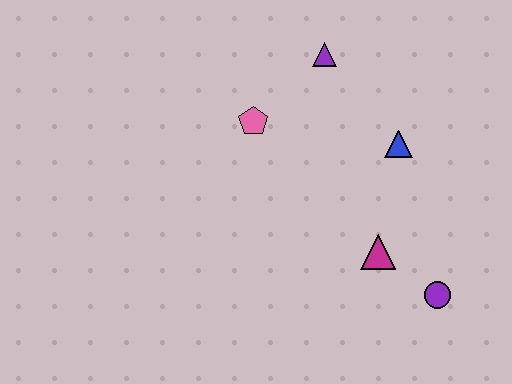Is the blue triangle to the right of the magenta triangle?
Yes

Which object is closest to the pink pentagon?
The purple triangle is closest to the pink pentagon.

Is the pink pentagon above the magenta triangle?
Yes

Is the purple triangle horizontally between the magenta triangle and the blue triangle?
No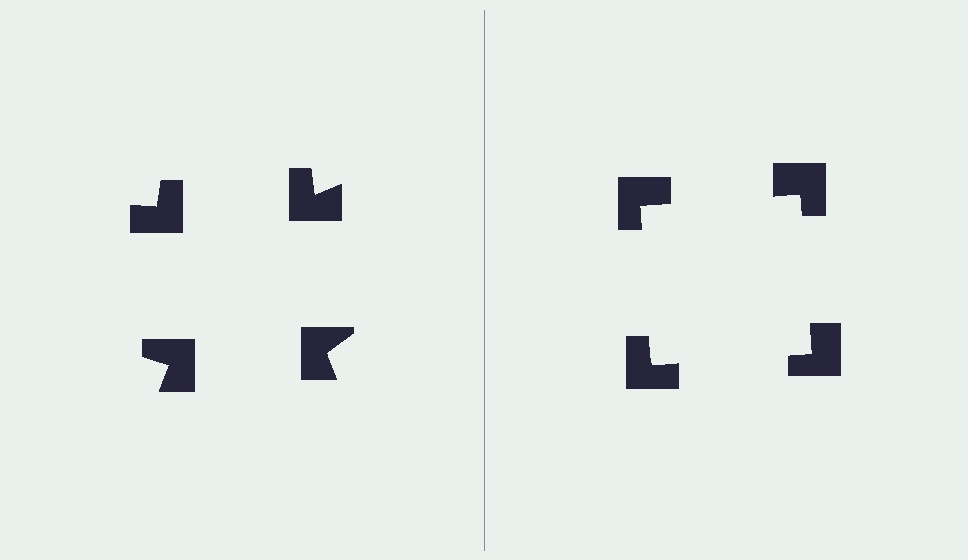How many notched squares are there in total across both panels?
8 — 4 on each side.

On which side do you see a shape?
An illusory square appears on the right side. On the left side the wedge cuts are rotated, so no coherent shape forms.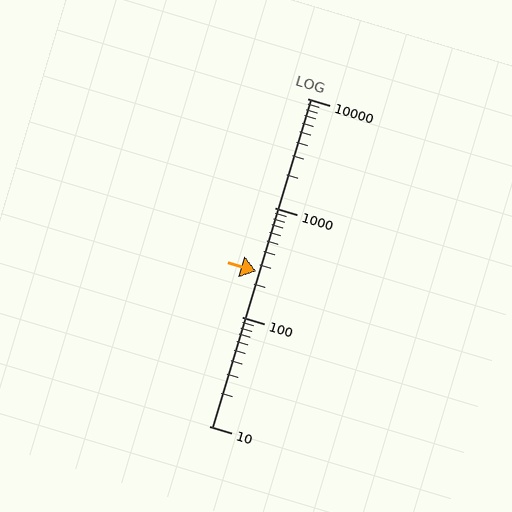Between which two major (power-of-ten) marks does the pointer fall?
The pointer is between 100 and 1000.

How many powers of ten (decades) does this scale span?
The scale spans 3 decades, from 10 to 10000.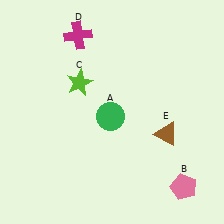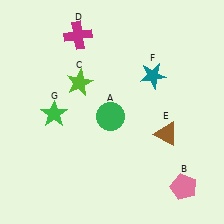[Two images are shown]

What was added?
A teal star (F), a green star (G) were added in Image 2.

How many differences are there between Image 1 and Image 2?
There are 2 differences between the two images.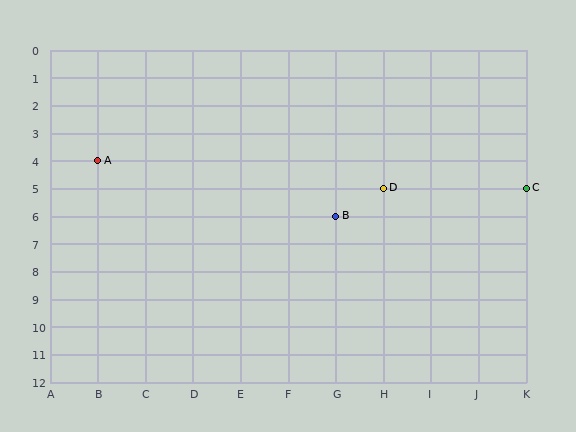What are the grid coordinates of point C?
Point C is at grid coordinates (K, 5).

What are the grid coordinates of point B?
Point B is at grid coordinates (G, 6).